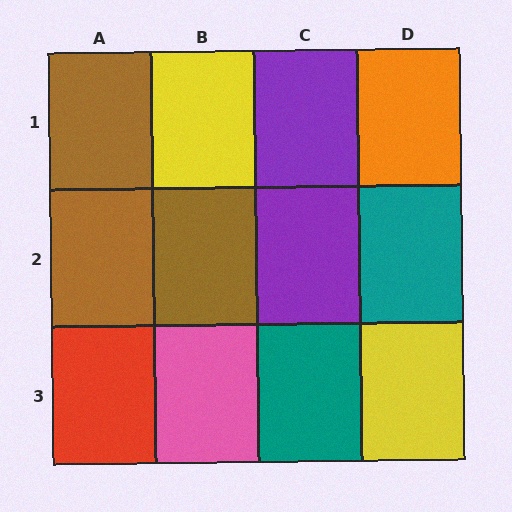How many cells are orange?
1 cell is orange.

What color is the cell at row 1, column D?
Orange.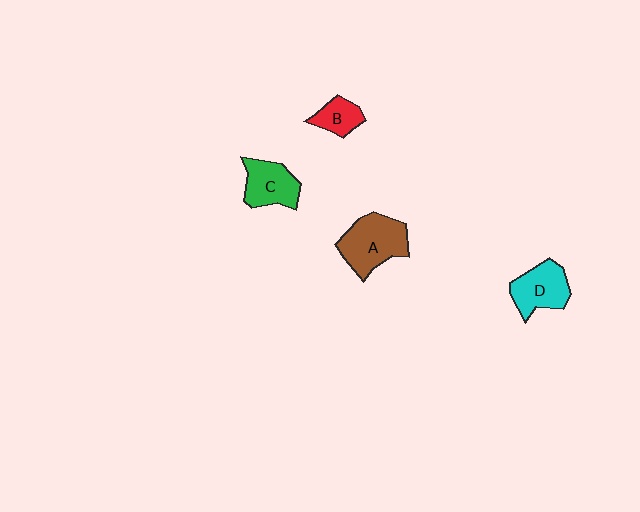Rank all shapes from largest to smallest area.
From largest to smallest: A (brown), D (cyan), C (green), B (red).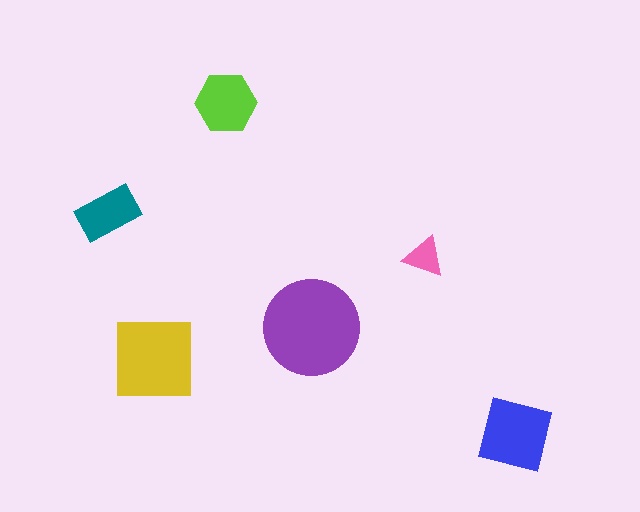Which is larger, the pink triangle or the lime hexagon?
The lime hexagon.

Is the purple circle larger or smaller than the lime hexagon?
Larger.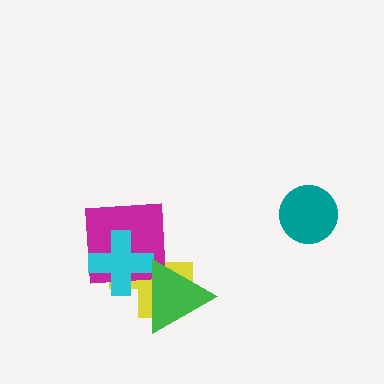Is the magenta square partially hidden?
Yes, it is partially covered by another shape.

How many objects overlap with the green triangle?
3 objects overlap with the green triangle.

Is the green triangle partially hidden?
No, no other shape covers it.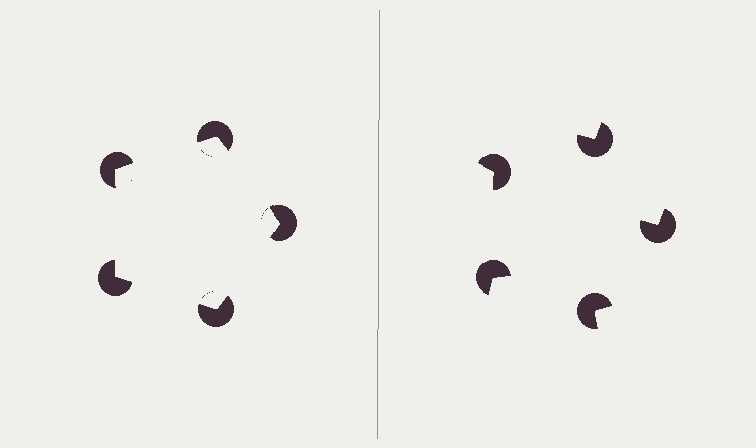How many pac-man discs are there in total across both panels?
10 — 5 on each side.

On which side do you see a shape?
An illusory pentagon appears on the left side. On the right side the wedge cuts are rotated, so no coherent shape forms.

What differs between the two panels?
The pac-man discs are positioned identically on both sides; only the wedge orientations differ. On the left they align to a pentagon; on the right they are misaligned.